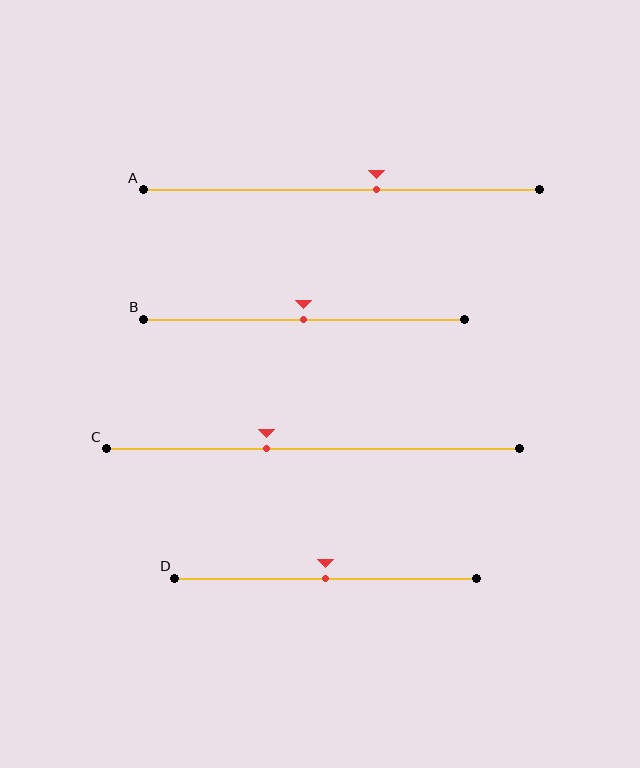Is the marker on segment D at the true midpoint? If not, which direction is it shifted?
Yes, the marker on segment D is at the true midpoint.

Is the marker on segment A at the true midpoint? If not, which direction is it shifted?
No, the marker on segment A is shifted to the right by about 9% of the segment length.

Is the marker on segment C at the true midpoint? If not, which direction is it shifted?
No, the marker on segment C is shifted to the left by about 11% of the segment length.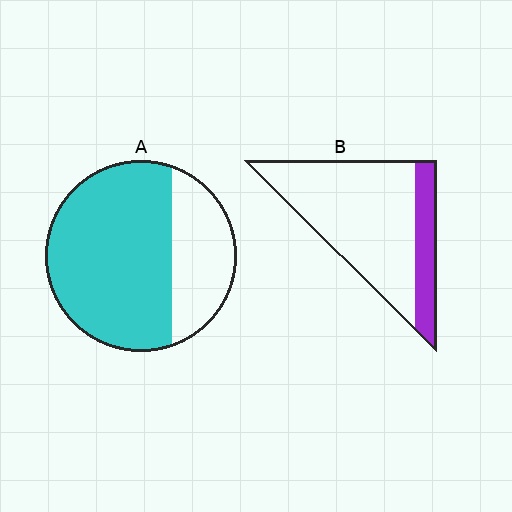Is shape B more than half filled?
No.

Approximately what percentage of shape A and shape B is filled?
A is approximately 70% and B is approximately 20%.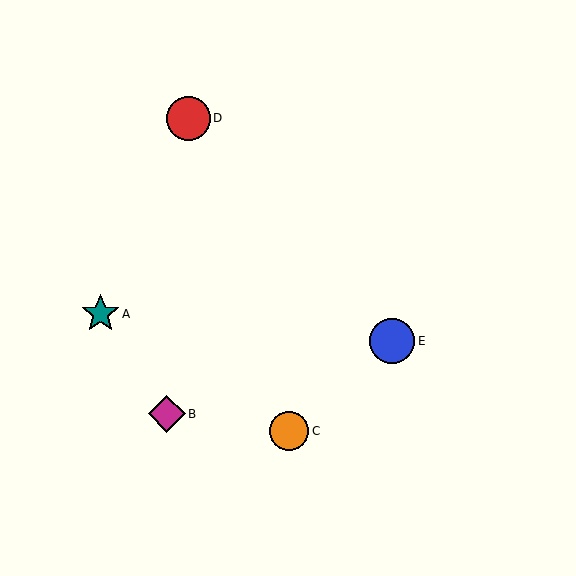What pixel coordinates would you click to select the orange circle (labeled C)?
Click at (289, 431) to select the orange circle C.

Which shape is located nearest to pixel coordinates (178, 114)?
The red circle (labeled D) at (188, 118) is nearest to that location.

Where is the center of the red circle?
The center of the red circle is at (188, 118).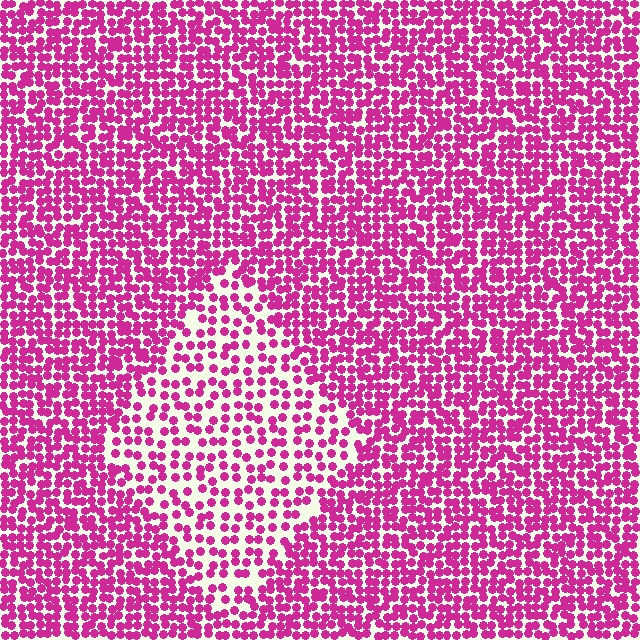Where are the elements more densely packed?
The elements are more densely packed outside the diamond boundary.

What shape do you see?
I see a diamond.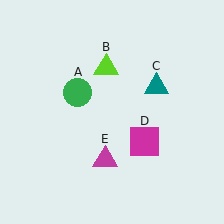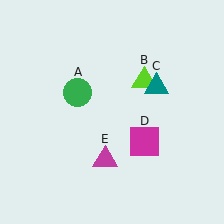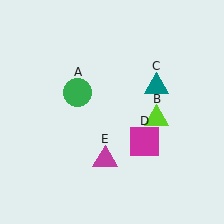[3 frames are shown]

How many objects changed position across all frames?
1 object changed position: lime triangle (object B).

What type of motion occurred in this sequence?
The lime triangle (object B) rotated clockwise around the center of the scene.